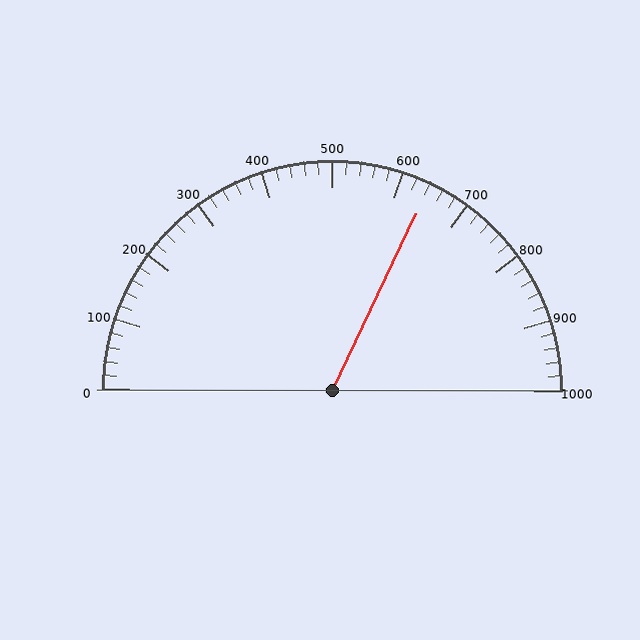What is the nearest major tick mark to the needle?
The nearest major tick mark is 600.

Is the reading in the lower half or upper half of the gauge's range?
The reading is in the upper half of the range (0 to 1000).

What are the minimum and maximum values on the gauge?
The gauge ranges from 0 to 1000.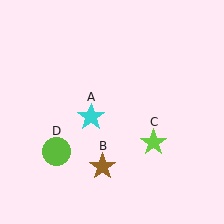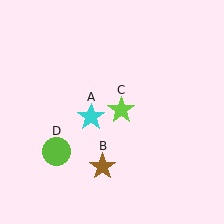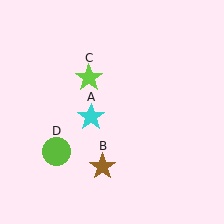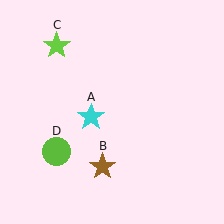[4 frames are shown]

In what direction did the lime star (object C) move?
The lime star (object C) moved up and to the left.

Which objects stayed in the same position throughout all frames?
Cyan star (object A) and brown star (object B) and lime circle (object D) remained stationary.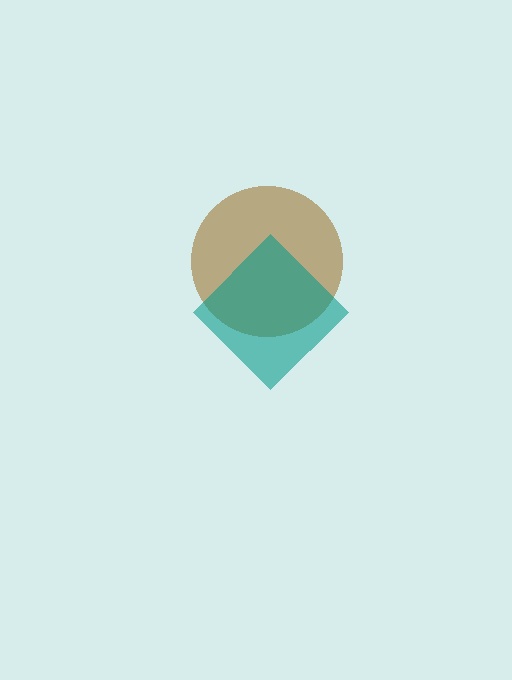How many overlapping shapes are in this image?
There are 2 overlapping shapes in the image.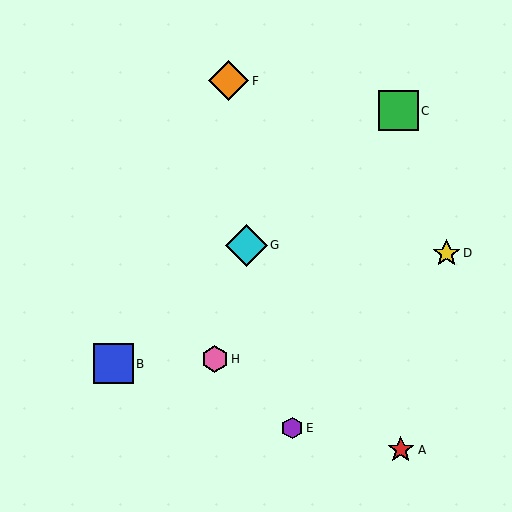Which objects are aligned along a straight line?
Objects B, C, G are aligned along a straight line.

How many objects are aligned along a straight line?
3 objects (B, C, G) are aligned along a straight line.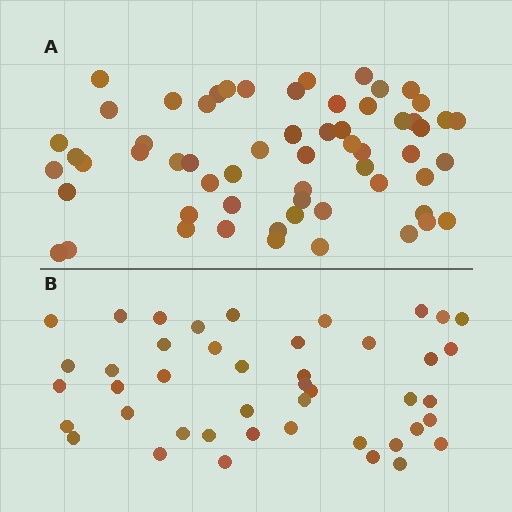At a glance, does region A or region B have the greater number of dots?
Region A (the top region) has more dots.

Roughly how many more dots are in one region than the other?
Region A has approximately 15 more dots than region B.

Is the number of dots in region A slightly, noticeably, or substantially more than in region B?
Region A has noticeably more, but not dramatically so. The ratio is roughly 1.4 to 1.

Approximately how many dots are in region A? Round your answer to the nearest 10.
About 60 dots.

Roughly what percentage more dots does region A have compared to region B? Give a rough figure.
About 35% more.